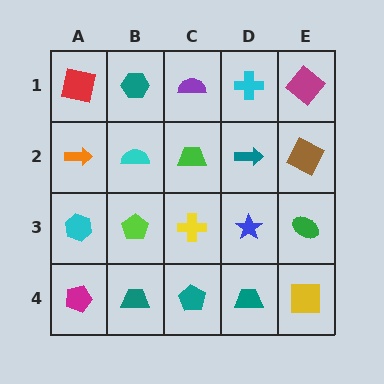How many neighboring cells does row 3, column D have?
4.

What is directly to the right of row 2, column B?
A green trapezoid.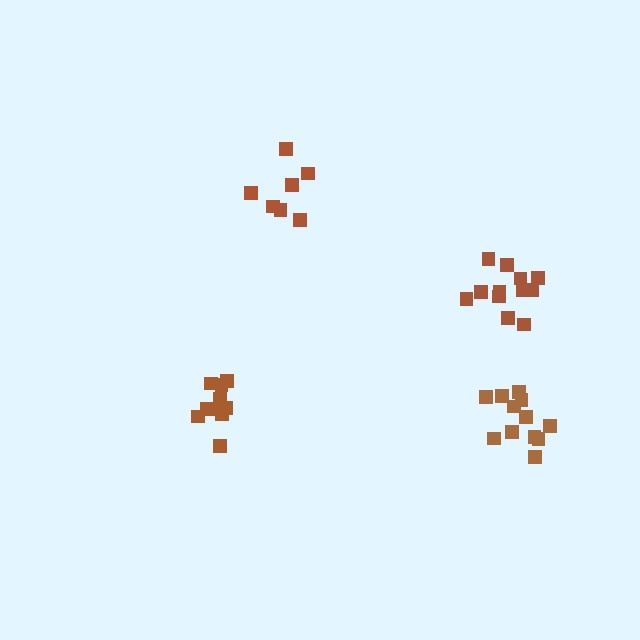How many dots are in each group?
Group 1: 7 dots, Group 2: 13 dots, Group 3: 10 dots, Group 4: 12 dots (42 total).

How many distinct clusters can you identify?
There are 4 distinct clusters.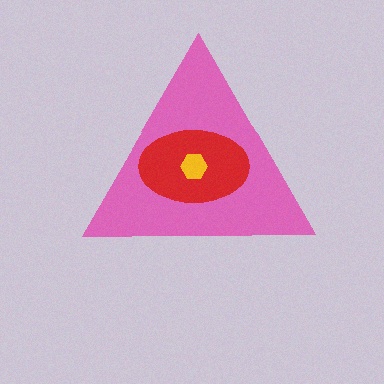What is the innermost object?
The yellow hexagon.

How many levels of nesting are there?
3.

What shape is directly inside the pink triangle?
The red ellipse.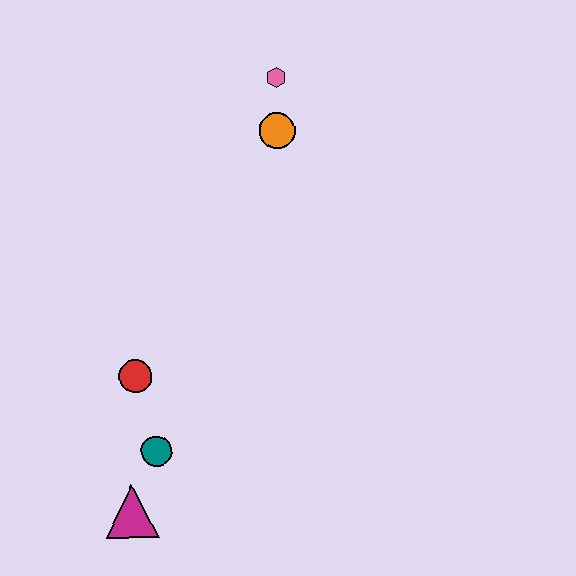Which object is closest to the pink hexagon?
The orange circle is closest to the pink hexagon.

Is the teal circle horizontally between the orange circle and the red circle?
Yes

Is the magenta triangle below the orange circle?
Yes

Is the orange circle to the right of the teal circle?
Yes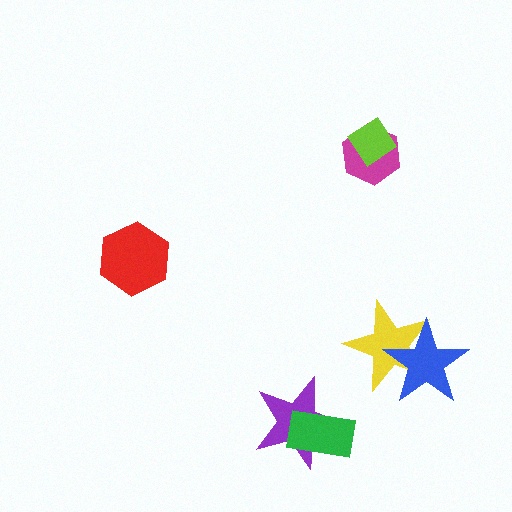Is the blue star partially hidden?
No, no other shape covers it.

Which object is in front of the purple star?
The green rectangle is in front of the purple star.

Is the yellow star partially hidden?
Yes, it is partially covered by another shape.